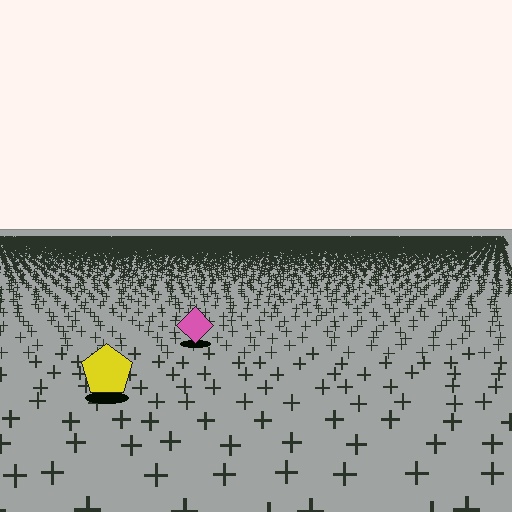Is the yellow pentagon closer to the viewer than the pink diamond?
Yes. The yellow pentagon is closer — you can tell from the texture gradient: the ground texture is coarser near it.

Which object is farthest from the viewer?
The pink diamond is farthest from the viewer. It appears smaller and the ground texture around it is denser.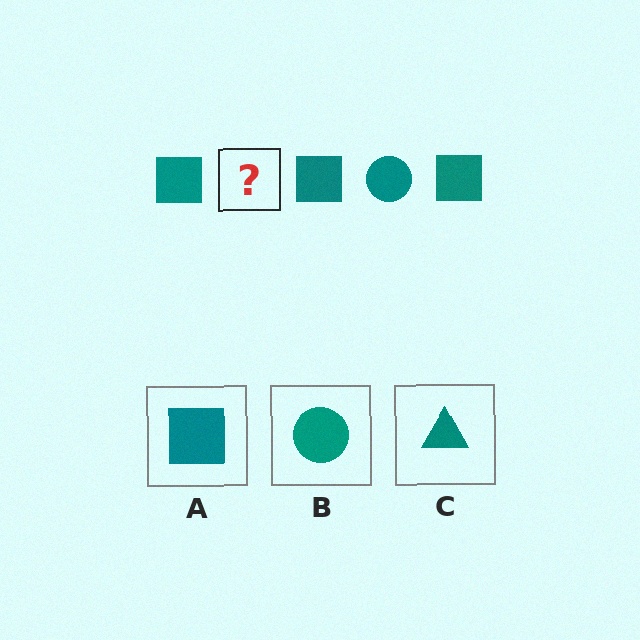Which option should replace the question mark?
Option B.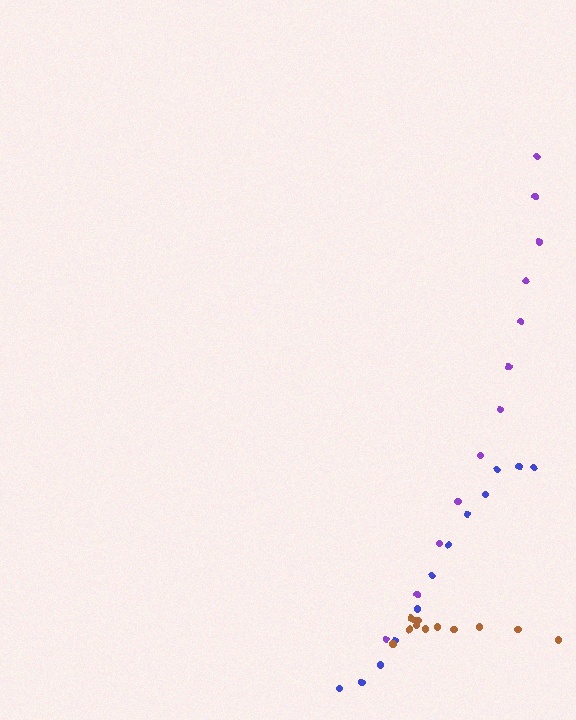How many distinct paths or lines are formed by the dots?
There are 3 distinct paths.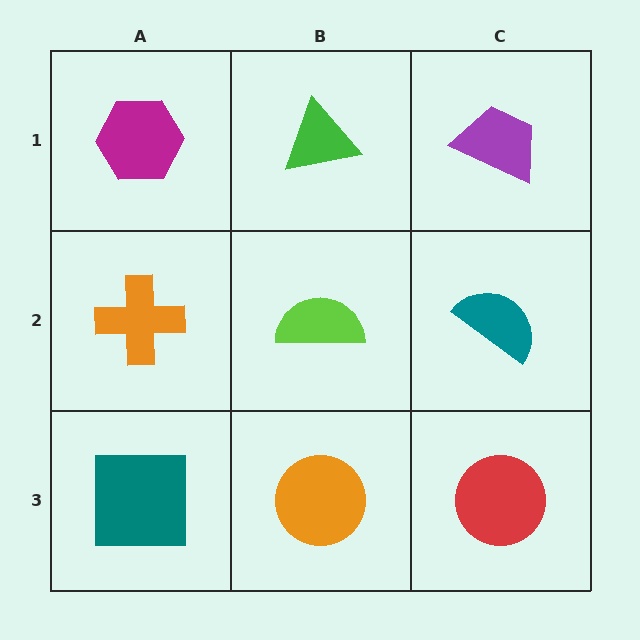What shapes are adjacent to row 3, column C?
A teal semicircle (row 2, column C), an orange circle (row 3, column B).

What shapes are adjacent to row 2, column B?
A green triangle (row 1, column B), an orange circle (row 3, column B), an orange cross (row 2, column A), a teal semicircle (row 2, column C).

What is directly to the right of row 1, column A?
A green triangle.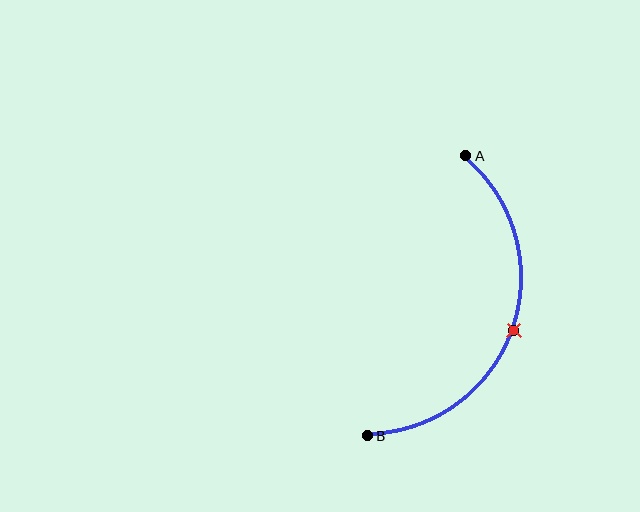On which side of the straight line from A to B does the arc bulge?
The arc bulges to the right of the straight line connecting A and B.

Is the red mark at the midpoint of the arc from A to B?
Yes. The red mark lies on the arc at equal arc-length from both A and B — it is the arc midpoint.